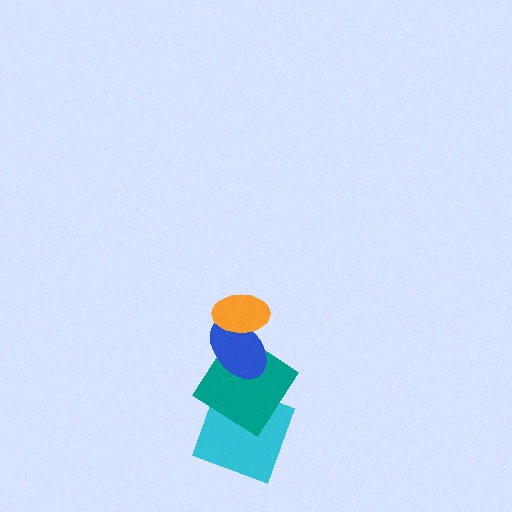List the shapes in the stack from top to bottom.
From top to bottom: the orange ellipse, the blue ellipse, the teal diamond, the cyan square.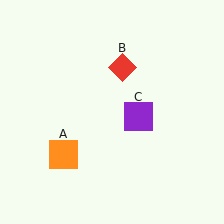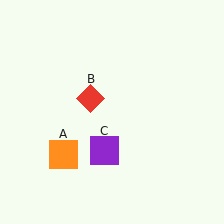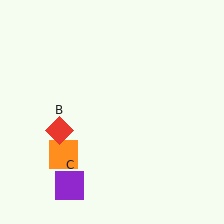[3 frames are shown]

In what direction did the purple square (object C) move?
The purple square (object C) moved down and to the left.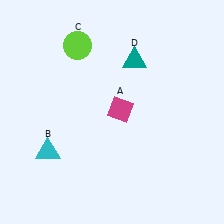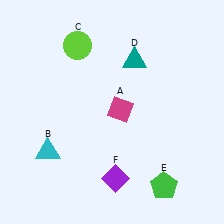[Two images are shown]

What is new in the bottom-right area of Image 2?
A purple diamond (F) was added in the bottom-right area of Image 2.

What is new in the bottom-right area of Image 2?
A green pentagon (E) was added in the bottom-right area of Image 2.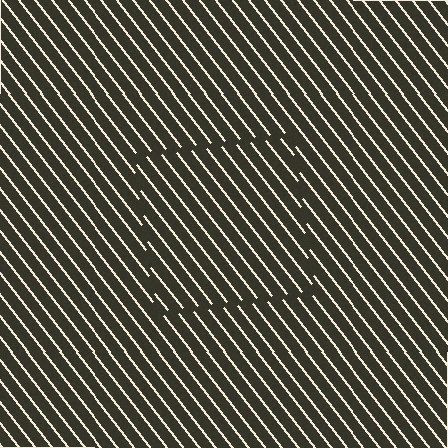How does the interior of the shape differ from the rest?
The interior of the shape contains the same grating, shifted by half a period — the contour is defined by the phase discontinuity where line-ends from the inner and outer gratings abut.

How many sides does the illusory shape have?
4 sides — the line-ends trace a square.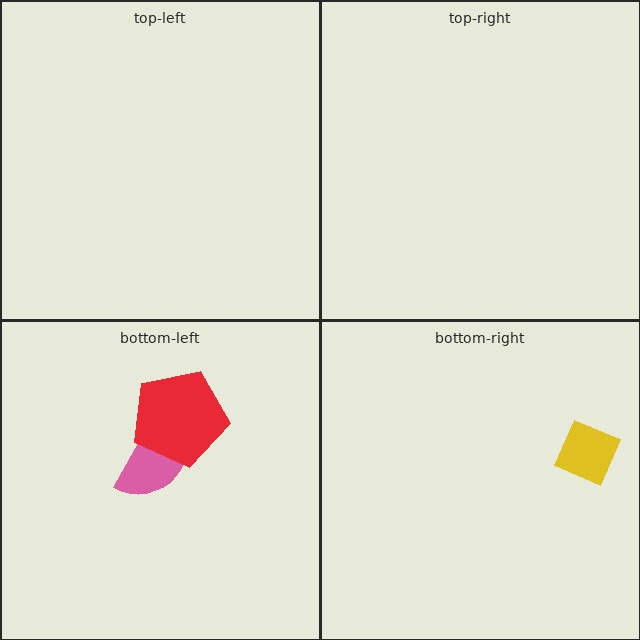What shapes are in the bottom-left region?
The pink semicircle, the red pentagon.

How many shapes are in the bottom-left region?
2.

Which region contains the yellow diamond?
The bottom-right region.